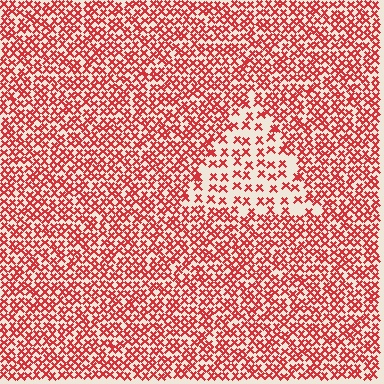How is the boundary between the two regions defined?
The boundary is defined by a change in element density (approximately 2.1x ratio). All elements are the same color, size, and shape.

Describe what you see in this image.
The image contains small red elements arranged at two different densities. A triangle-shaped region is visible where the elements are less densely packed than the surrounding area.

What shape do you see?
I see a triangle.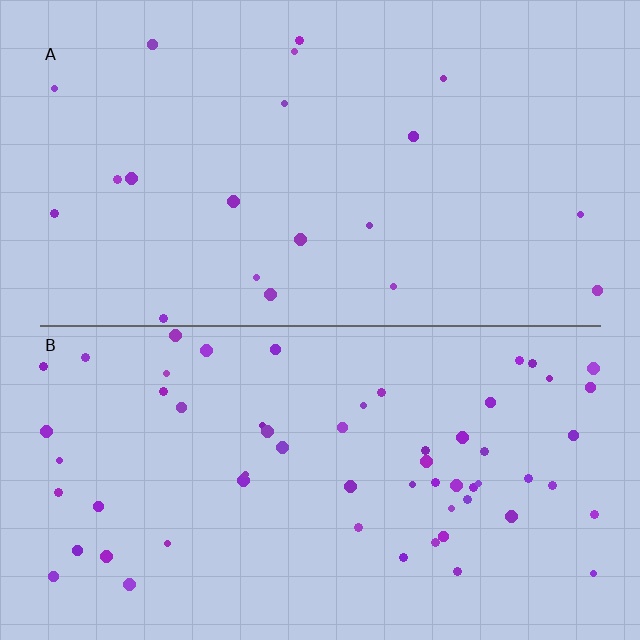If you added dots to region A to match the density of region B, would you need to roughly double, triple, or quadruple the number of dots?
Approximately triple.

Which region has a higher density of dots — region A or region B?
B (the bottom).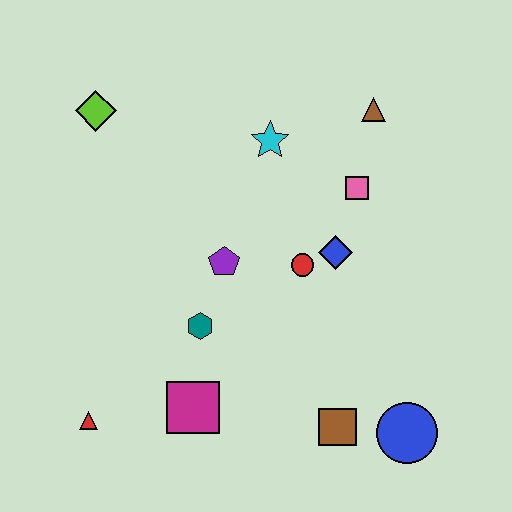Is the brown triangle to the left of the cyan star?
No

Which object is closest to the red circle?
The blue diamond is closest to the red circle.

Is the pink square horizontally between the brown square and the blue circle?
Yes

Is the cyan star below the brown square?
No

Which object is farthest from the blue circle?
The lime diamond is farthest from the blue circle.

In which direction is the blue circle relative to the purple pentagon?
The blue circle is to the right of the purple pentagon.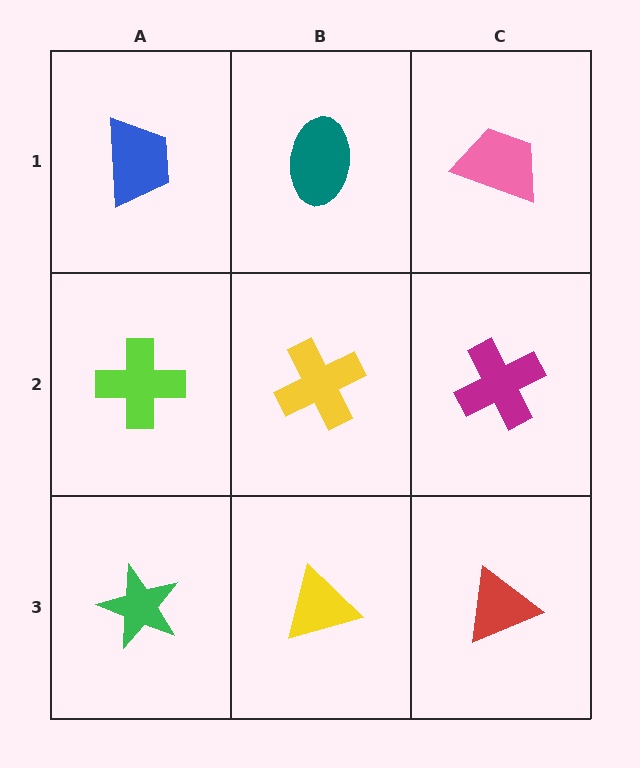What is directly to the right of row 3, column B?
A red triangle.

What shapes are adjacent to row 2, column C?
A pink trapezoid (row 1, column C), a red triangle (row 3, column C), a yellow cross (row 2, column B).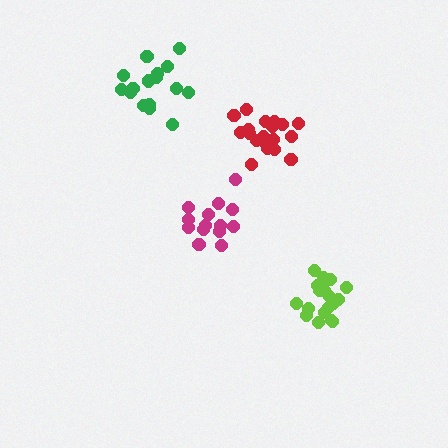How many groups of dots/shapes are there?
There are 4 groups.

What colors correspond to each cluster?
The clusters are colored: red, lime, magenta, green.